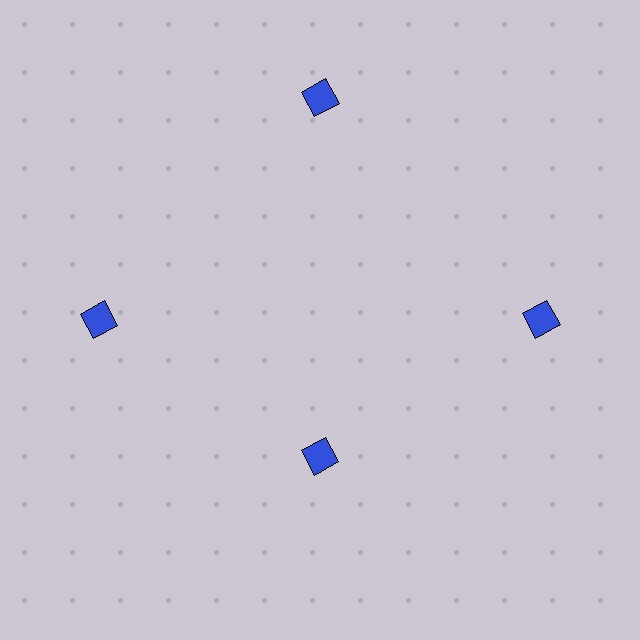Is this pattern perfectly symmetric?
No. The 4 blue diamonds are arranged in a ring, but one element near the 6 o'clock position is pulled inward toward the center, breaking the 4-fold rotational symmetry.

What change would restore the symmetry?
The symmetry would be restored by moving it outward, back onto the ring so that all 4 diamonds sit at equal angles and equal distance from the center.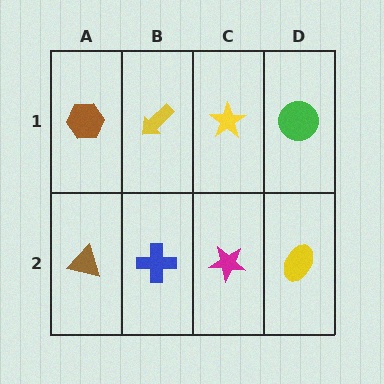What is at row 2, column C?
A magenta star.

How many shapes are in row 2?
4 shapes.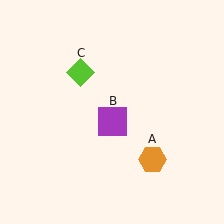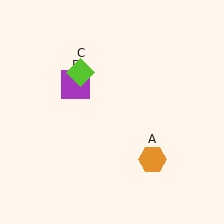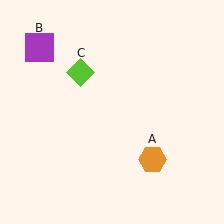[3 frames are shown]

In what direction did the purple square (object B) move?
The purple square (object B) moved up and to the left.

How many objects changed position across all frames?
1 object changed position: purple square (object B).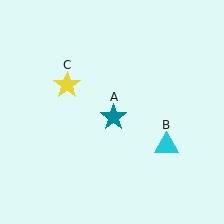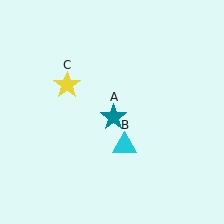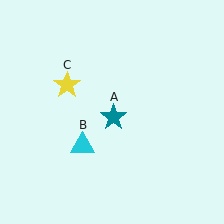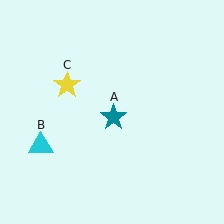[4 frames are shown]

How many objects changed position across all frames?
1 object changed position: cyan triangle (object B).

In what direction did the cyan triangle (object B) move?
The cyan triangle (object B) moved left.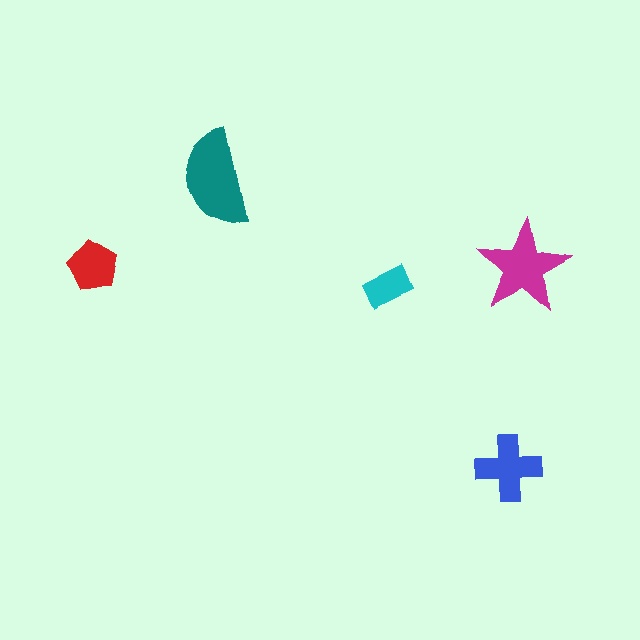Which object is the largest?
The teal semicircle.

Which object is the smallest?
The cyan rectangle.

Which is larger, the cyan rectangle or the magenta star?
The magenta star.